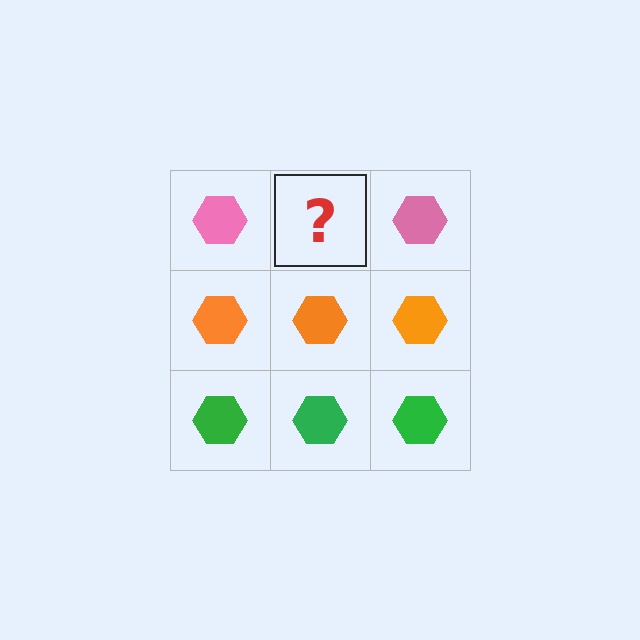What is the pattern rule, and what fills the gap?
The rule is that each row has a consistent color. The gap should be filled with a pink hexagon.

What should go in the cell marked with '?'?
The missing cell should contain a pink hexagon.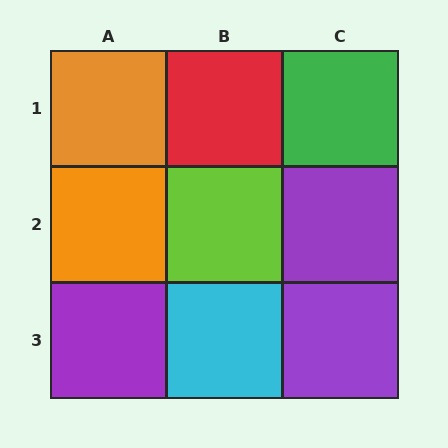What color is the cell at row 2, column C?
Purple.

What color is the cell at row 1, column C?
Green.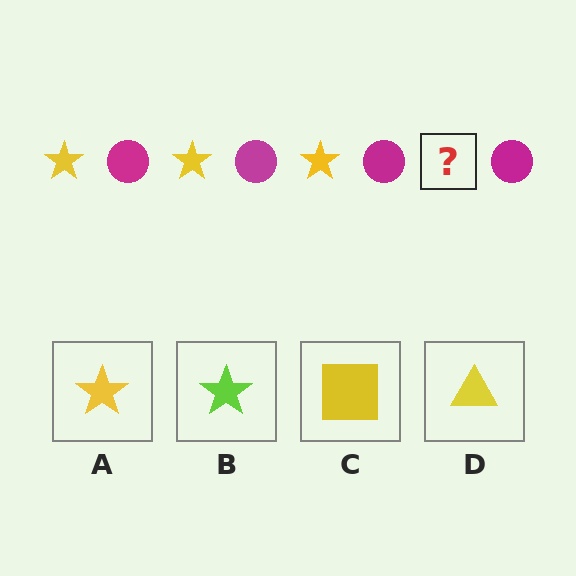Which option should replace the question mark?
Option A.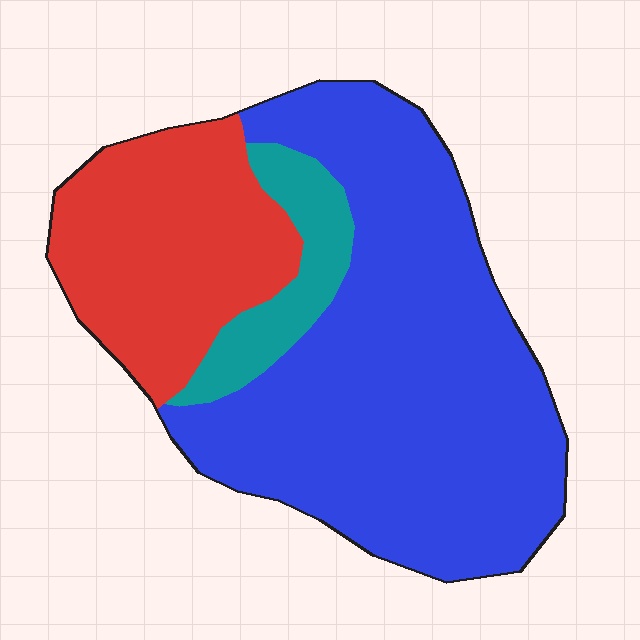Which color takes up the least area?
Teal, at roughly 10%.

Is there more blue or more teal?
Blue.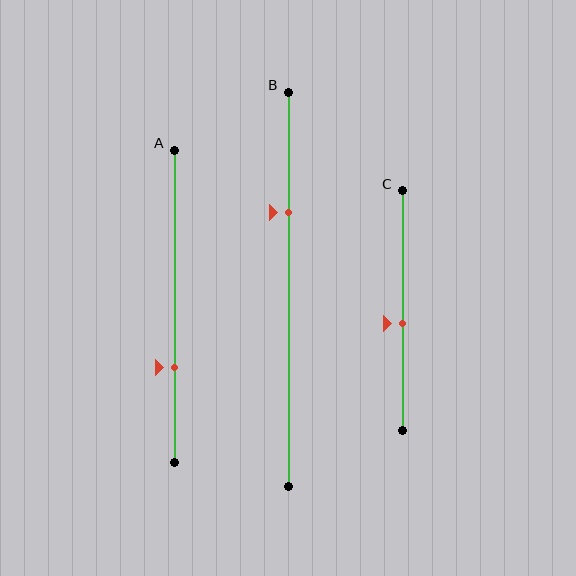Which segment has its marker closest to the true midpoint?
Segment C has its marker closest to the true midpoint.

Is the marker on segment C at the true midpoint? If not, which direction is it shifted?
No, the marker on segment C is shifted downward by about 5% of the segment length.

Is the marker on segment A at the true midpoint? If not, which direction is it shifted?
No, the marker on segment A is shifted downward by about 20% of the segment length.